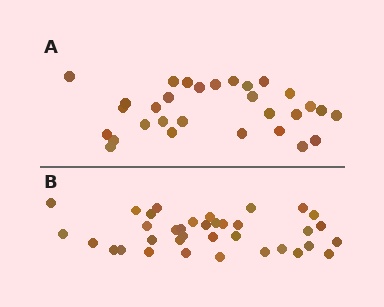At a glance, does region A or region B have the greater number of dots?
Region B (the bottom region) has more dots.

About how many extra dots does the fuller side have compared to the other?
Region B has about 6 more dots than region A.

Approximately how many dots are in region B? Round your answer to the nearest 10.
About 40 dots. (The exact count is 36, which rounds to 40.)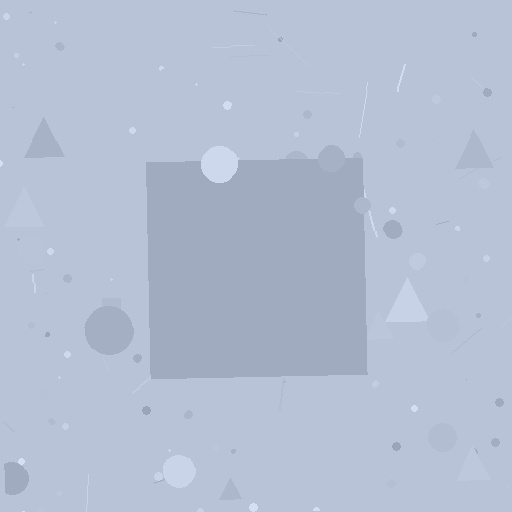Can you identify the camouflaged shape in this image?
The camouflaged shape is a square.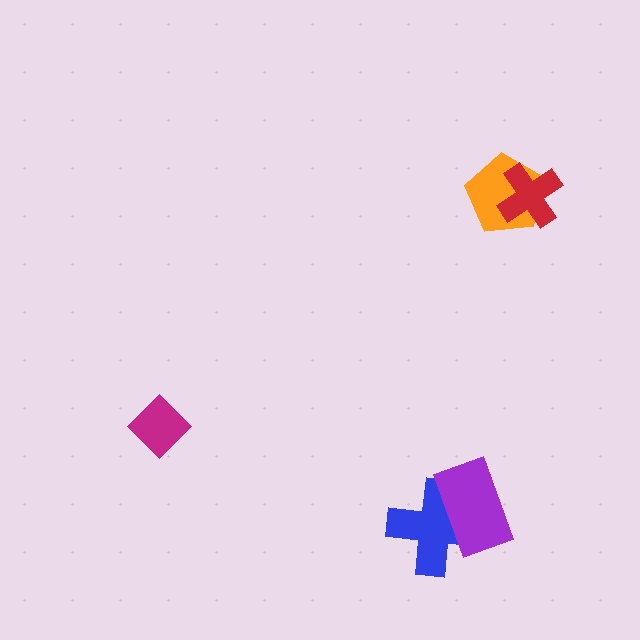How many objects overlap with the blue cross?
1 object overlaps with the blue cross.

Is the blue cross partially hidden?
Yes, it is partially covered by another shape.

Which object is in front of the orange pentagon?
The red cross is in front of the orange pentagon.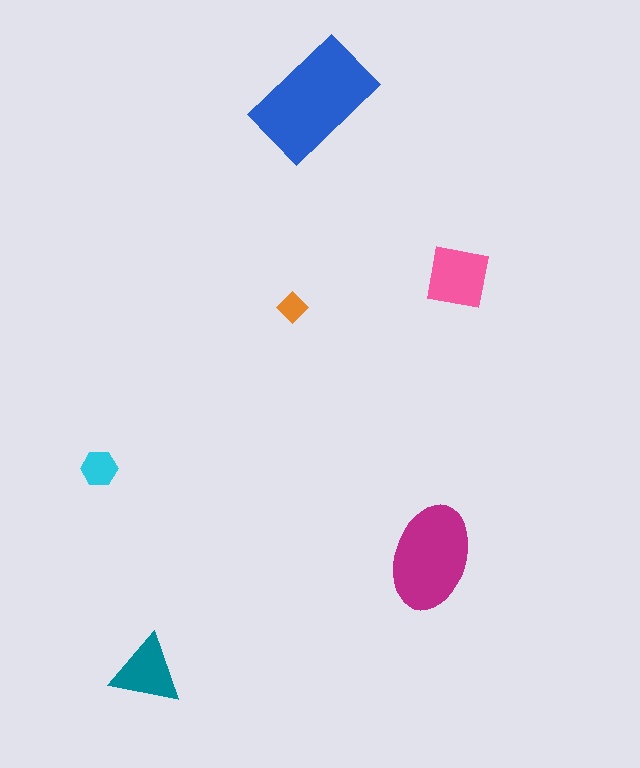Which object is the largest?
The blue rectangle.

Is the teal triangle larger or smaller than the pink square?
Smaller.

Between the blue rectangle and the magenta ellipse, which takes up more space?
The blue rectangle.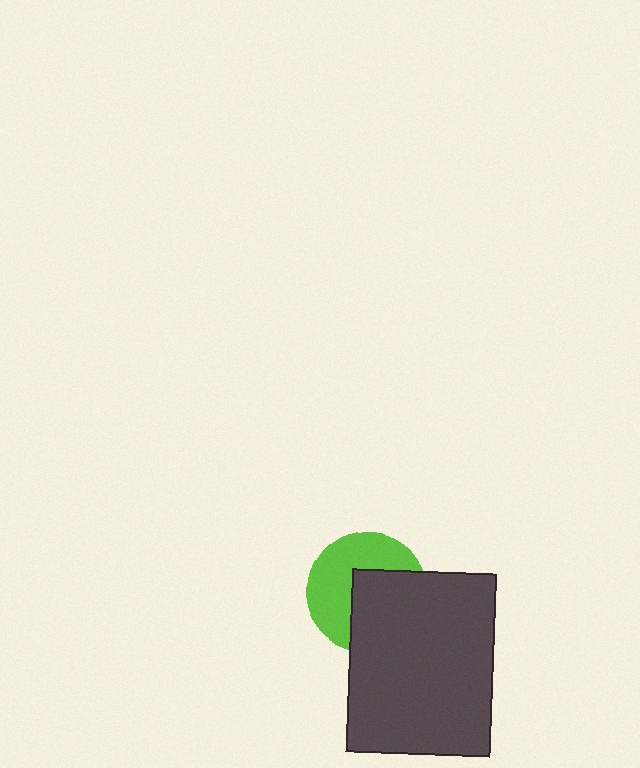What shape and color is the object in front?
The object in front is a dark gray rectangle.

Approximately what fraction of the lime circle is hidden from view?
Roughly 48% of the lime circle is hidden behind the dark gray rectangle.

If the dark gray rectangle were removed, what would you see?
You would see the complete lime circle.